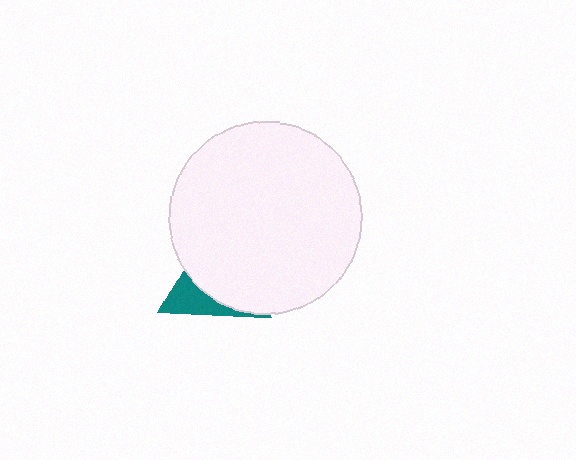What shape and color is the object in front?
The object in front is a white circle.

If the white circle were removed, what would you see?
You would see the complete teal triangle.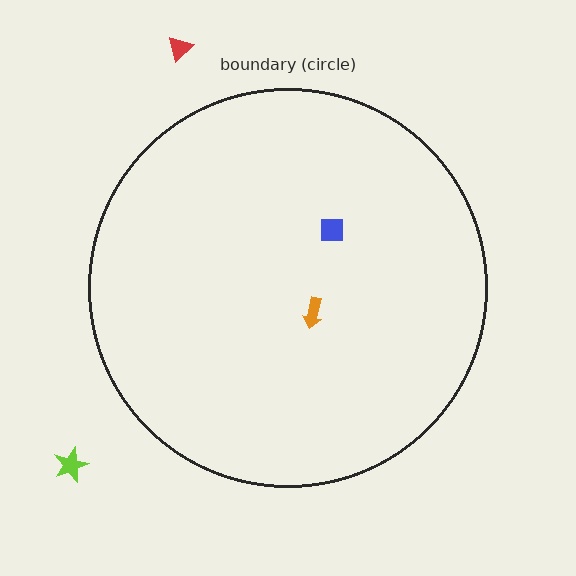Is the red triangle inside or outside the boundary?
Outside.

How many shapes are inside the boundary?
2 inside, 2 outside.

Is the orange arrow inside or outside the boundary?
Inside.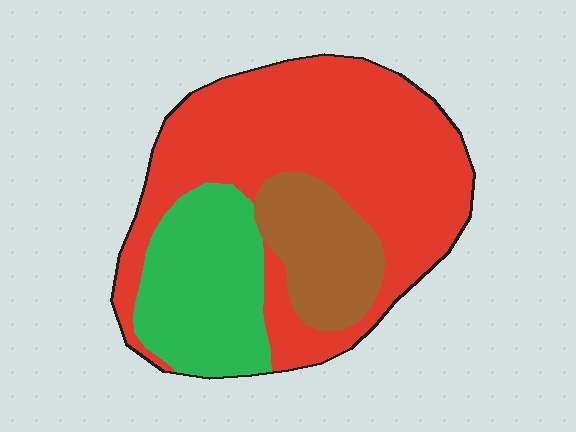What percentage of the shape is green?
Green takes up about one quarter (1/4) of the shape.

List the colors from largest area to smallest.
From largest to smallest: red, green, brown.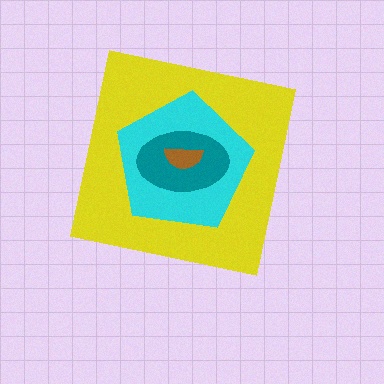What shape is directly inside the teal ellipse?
The brown semicircle.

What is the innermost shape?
The brown semicircle.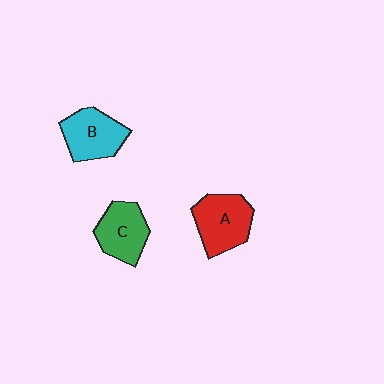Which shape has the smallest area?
Shape C (green).